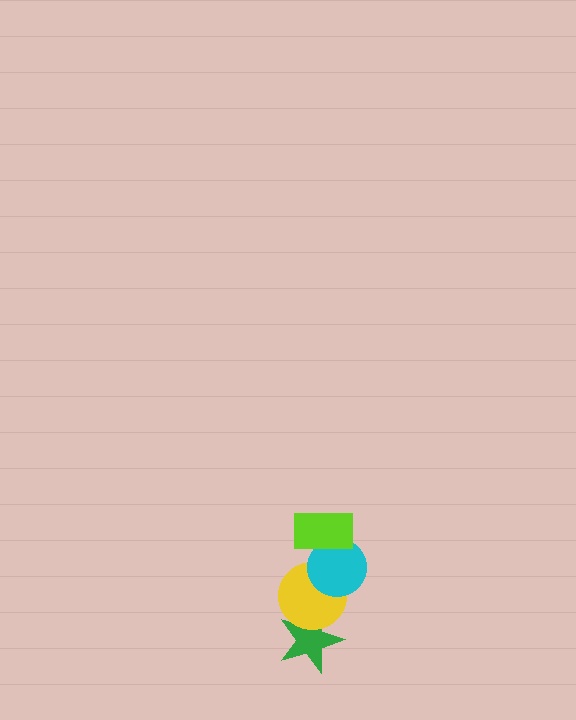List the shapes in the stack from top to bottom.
From top to bottom: the lime rectangle, the cyan circle, the yellow circle, the green star.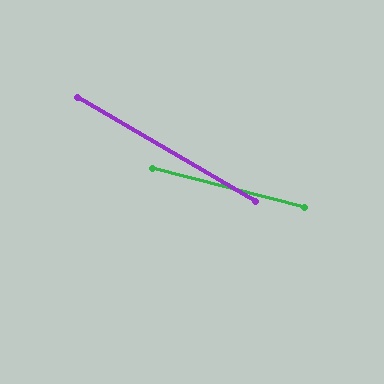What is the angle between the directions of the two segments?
Approximately 16 degrees.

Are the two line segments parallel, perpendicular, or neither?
Neither parallel nor perpendicular — they differ by about 16°.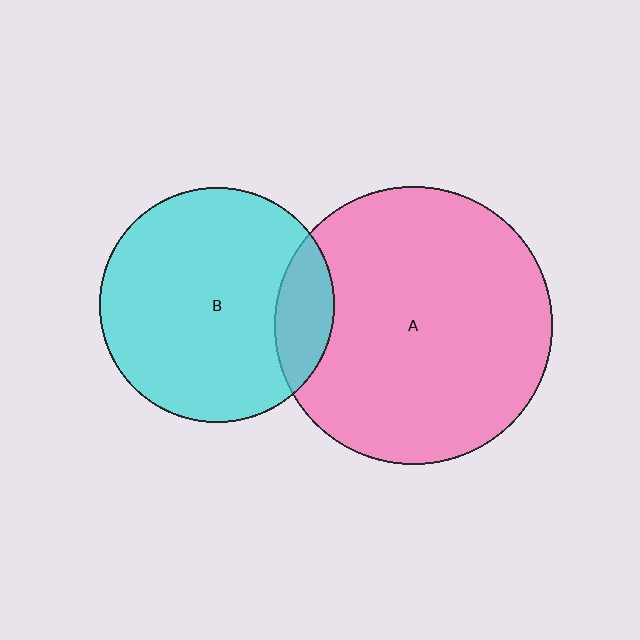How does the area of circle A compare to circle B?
Approximately 1.4 times.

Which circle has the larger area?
Circle A (pink).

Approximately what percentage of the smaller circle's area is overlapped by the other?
Approximately 15%.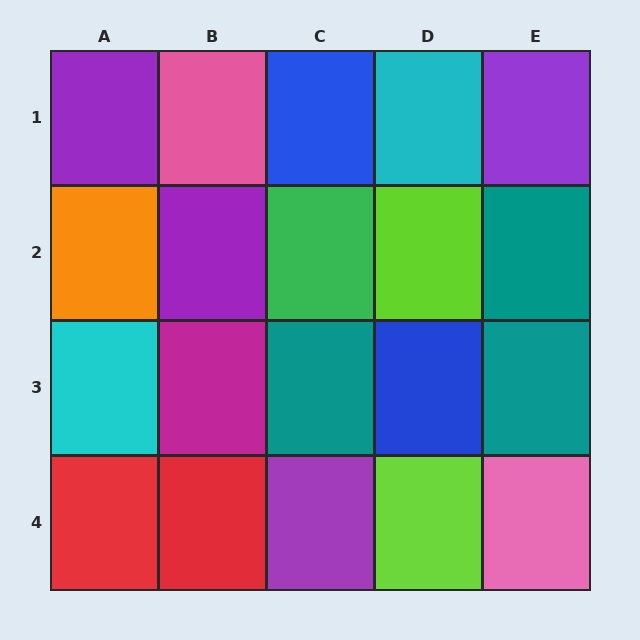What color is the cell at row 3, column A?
Cyan.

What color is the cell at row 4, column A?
Red.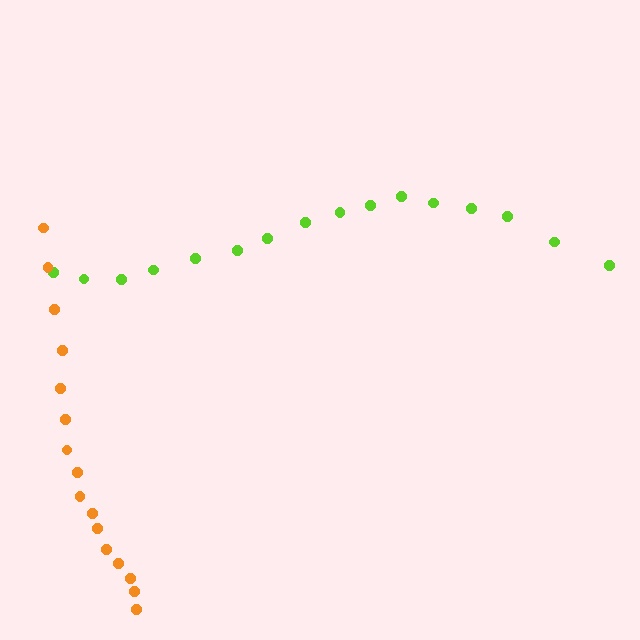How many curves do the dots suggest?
There are 2 distinct paths.